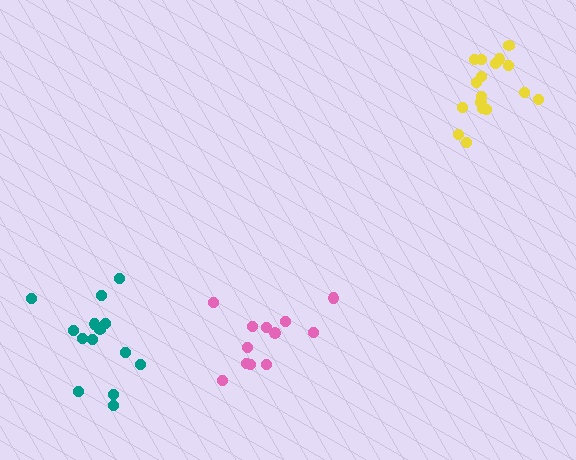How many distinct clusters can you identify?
There are 3 distinct clusters.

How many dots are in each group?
Group 1: 14 dots, Group 2: 17 dots, Group 3: 12 dots (43 total).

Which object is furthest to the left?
The teal cluster is leftmost.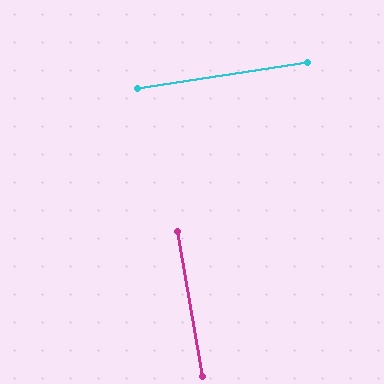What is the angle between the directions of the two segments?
Approximately 89 degrees.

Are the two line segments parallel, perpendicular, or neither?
Perpendicular — they meet at approximately 89°.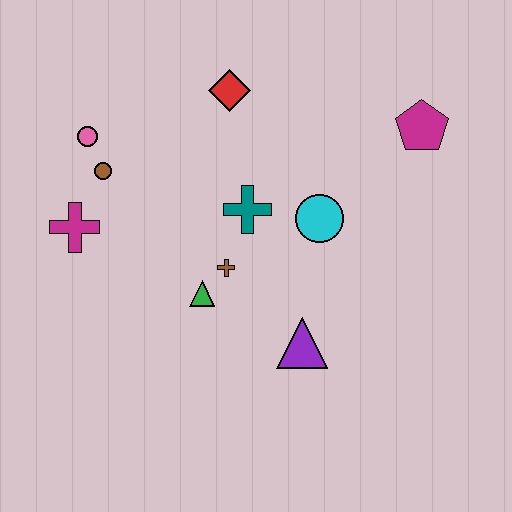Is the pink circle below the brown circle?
No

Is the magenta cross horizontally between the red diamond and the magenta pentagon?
No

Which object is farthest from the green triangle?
The magenta pentagon is farthest from the green triangle.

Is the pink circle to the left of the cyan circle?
Yes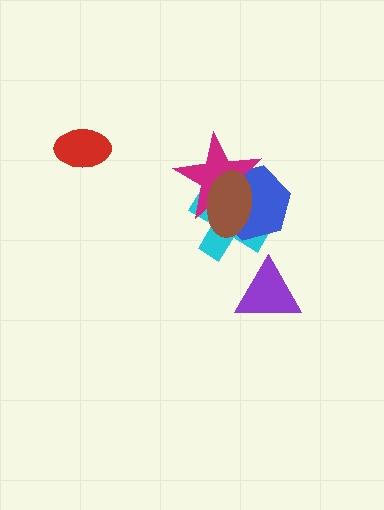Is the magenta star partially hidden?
Yes, it is partially covered by another shape.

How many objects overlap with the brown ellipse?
3 objects overlap with the brown ellipse.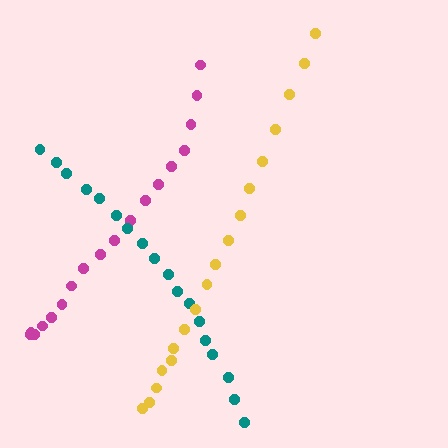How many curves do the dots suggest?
There are 3 distinct paths.